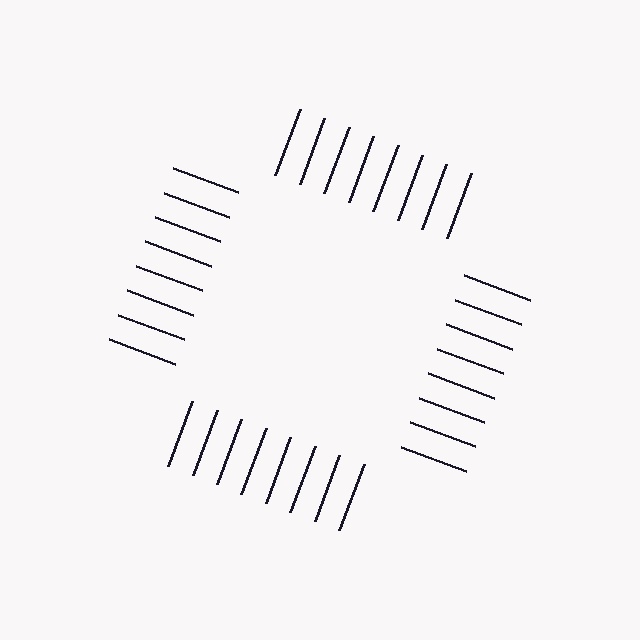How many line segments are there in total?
32 — 8 along each of the 4 edges.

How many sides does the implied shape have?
4 sides — the line-ends trace a square.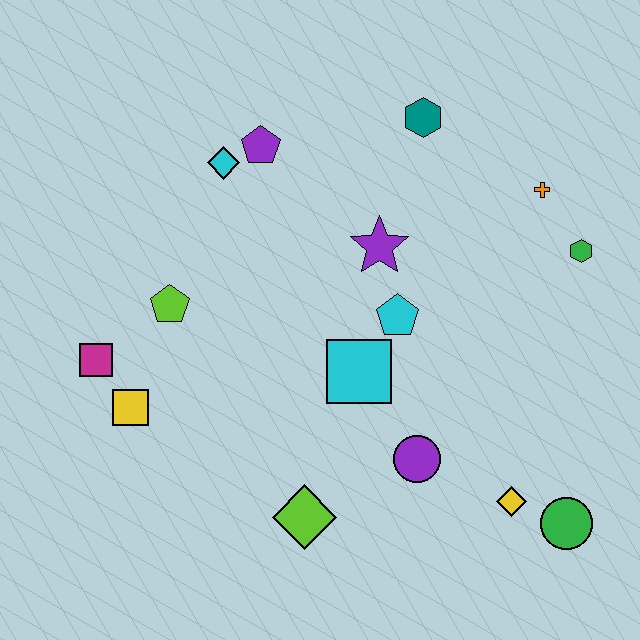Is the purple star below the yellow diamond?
No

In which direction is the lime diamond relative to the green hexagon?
The lime diamond is to the left of the green hexagon.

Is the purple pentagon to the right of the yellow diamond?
No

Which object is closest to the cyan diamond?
The purple pentagon is closest to the cyan diamond.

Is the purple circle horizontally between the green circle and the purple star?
Yes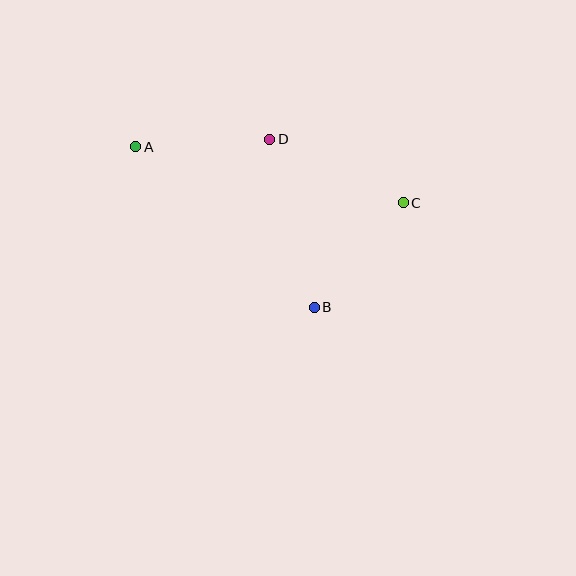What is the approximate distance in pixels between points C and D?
The distance between C and D is approximately 148 pixels.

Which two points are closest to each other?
Points A and D are closest to each other.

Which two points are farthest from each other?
Points A and C are farthest from each other.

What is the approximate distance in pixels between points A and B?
The distance between A and B is approximately 240 pixels.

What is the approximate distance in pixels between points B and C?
The distance between B and C is approximately 137 pixels.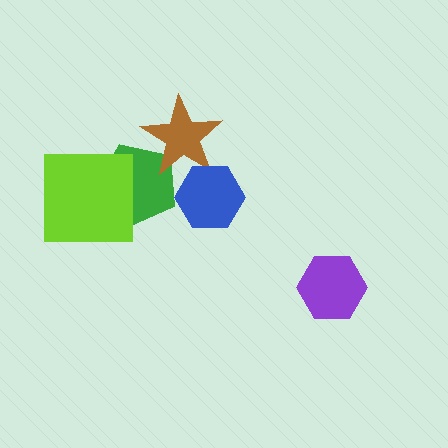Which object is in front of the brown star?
The blue hexagon is in front of the brown star.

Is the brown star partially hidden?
Yes, it is partially covered by another shape.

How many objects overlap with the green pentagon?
2 objects overlap with the green pentagon.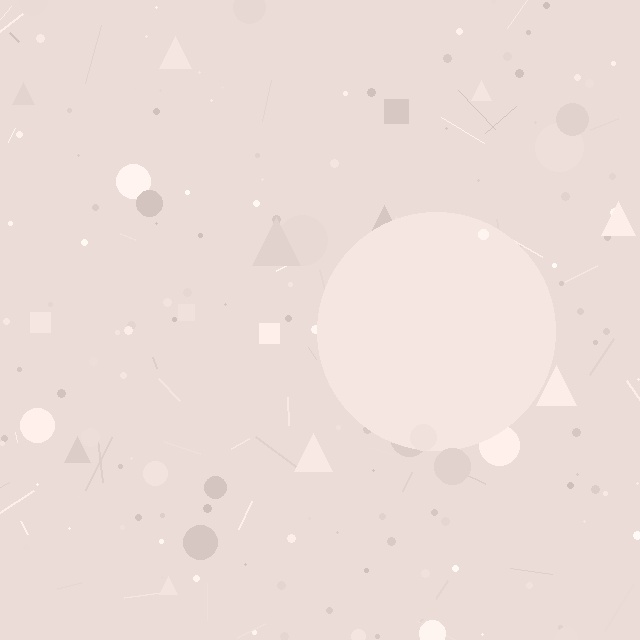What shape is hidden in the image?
A circle is hidden in the image.